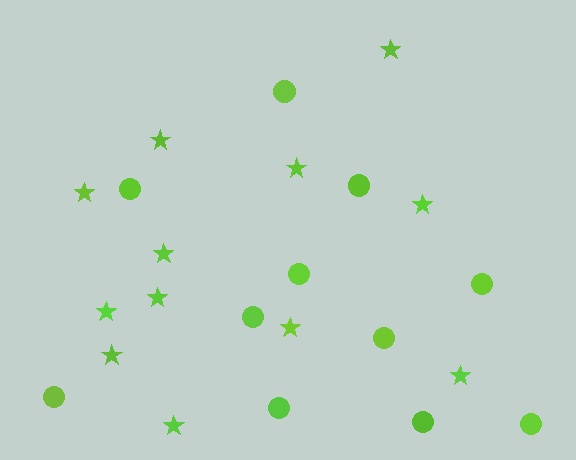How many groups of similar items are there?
There are 2 groups: one group of circles (11) and one group of stars (12).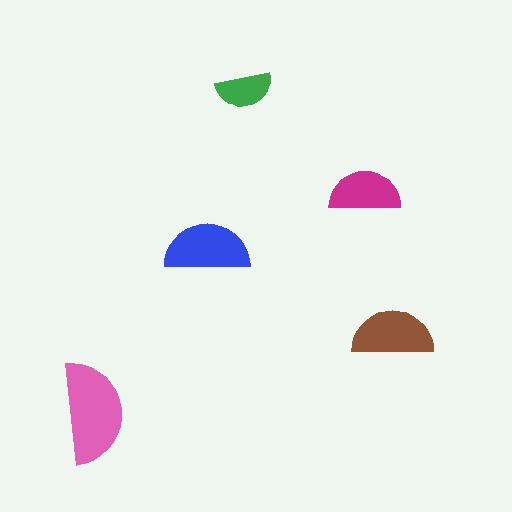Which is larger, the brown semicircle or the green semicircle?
The brown one.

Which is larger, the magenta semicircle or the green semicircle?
The magenta one.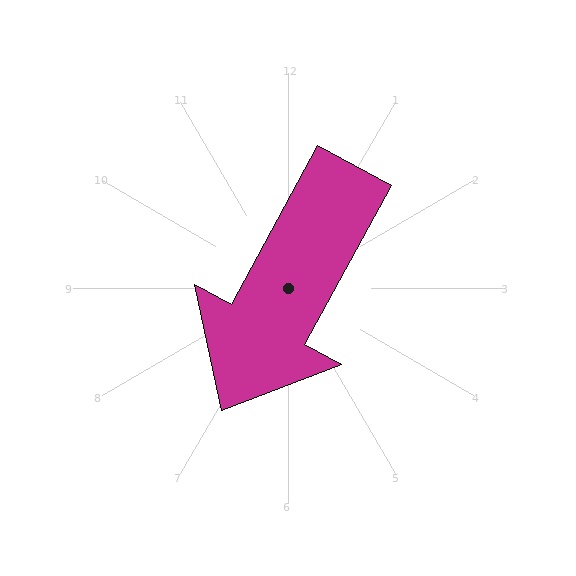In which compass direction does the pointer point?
Southwest.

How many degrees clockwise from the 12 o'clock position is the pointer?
Approximately 209 degrees.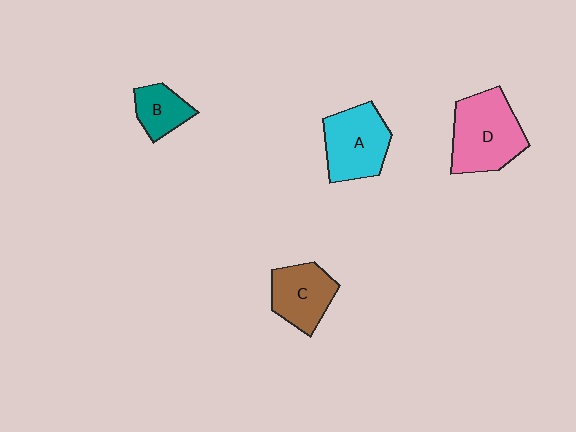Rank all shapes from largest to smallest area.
From largest to smallest: D (pink), A (cyan), C (brown), B (teal).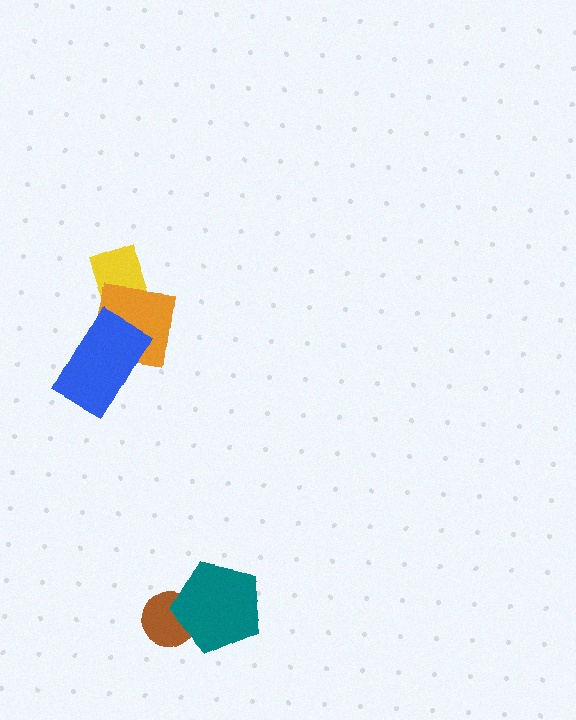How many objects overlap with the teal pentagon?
1 object overlaps with the teal pentagon.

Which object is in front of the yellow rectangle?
The orange square is in front of the yellow rectangle.